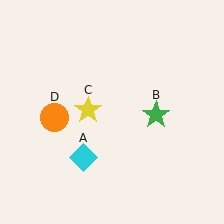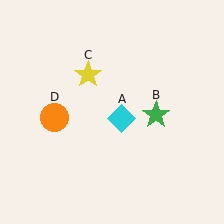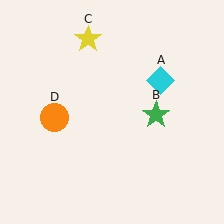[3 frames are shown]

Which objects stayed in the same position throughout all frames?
Green star (object B) and orange circle (object D) remained stationary.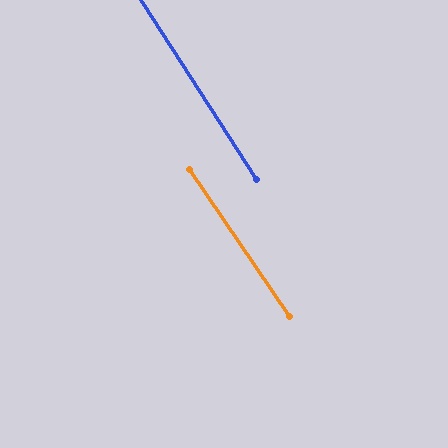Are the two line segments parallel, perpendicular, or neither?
Parallel — their directions differ by only 1.9°.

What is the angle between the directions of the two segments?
Approximately 2 degrees.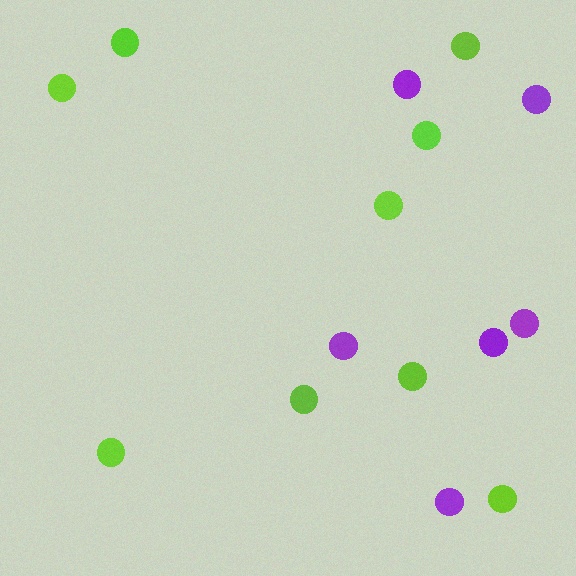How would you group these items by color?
There are 2 groups: one group of lime circles (9) and one group of purple circles (6).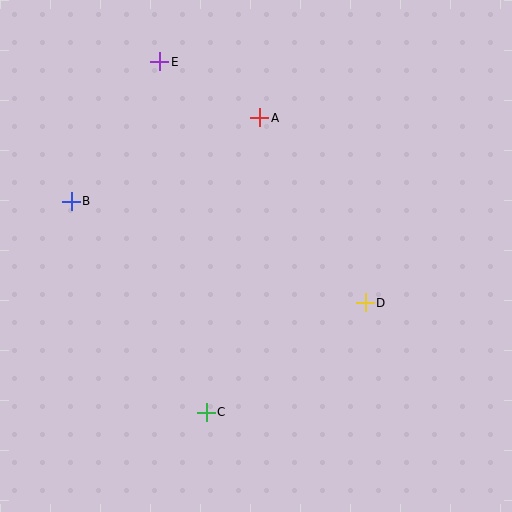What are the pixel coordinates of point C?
Point C is at (206, 412).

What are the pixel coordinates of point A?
Point A is at (260, 118).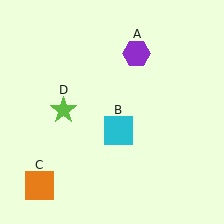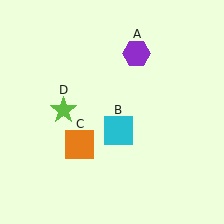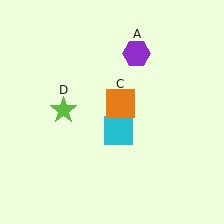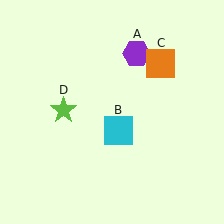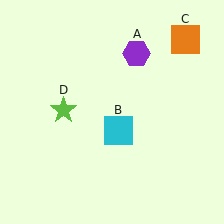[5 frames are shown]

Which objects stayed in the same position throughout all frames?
Purple hexagon (object A) and cyan square (object B) and lime star (object D) remained stationary.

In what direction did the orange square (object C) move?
The orange square (object C) moved up and to the right.